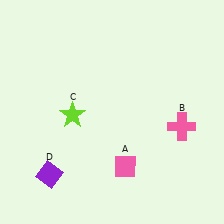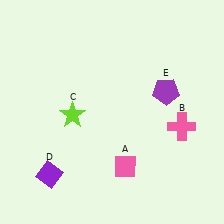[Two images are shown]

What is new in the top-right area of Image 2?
A purple pentagon (E) was added in the top-right area of Image 2.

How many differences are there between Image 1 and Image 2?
There is 1 difference between the two images.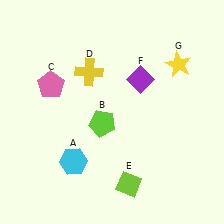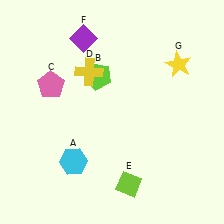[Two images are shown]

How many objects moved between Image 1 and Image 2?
2 objects moved between the two images.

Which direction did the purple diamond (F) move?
The purple diamond (F) moved left.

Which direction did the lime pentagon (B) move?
The lime pentagon (B) moved up.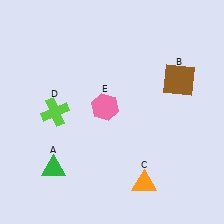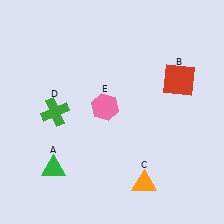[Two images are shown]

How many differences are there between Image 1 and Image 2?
There are 2 differences between the two images.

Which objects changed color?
B changed from brown to red. D changed from lime to green.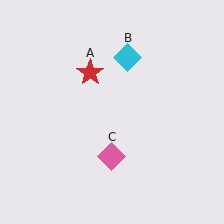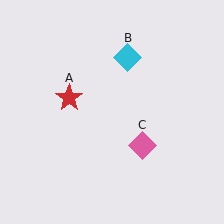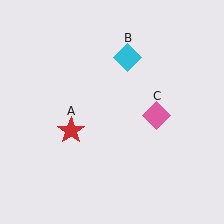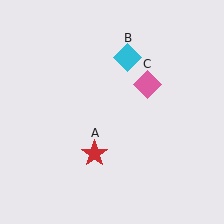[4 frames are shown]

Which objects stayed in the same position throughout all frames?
Cyan diamond (object B) remained stationary.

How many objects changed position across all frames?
2 objects changed position: red star (object A), pink diamond (object C).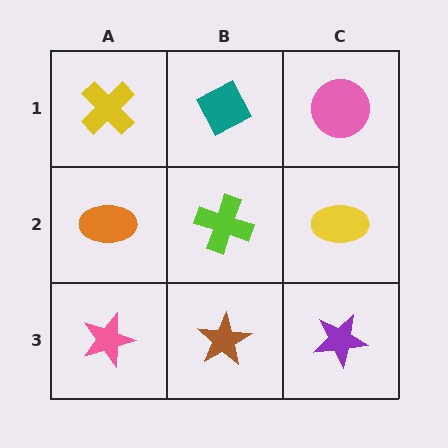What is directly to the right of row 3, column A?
A brown star.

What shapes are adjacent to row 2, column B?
A teal diamond (row 1, column B), a brown star (row 3, column B), an orange ellipse (row 2, column A), a yellow ellipse (row 2, column C).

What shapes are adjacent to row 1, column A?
An orange ellipse (row 2, column A), a teal diamond (row 1, column B).